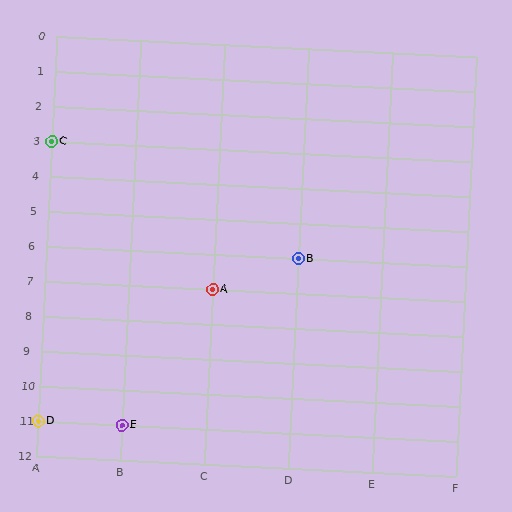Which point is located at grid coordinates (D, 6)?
Point B is at (D, 6).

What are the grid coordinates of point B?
Point B is at grid coordinates (D, 6).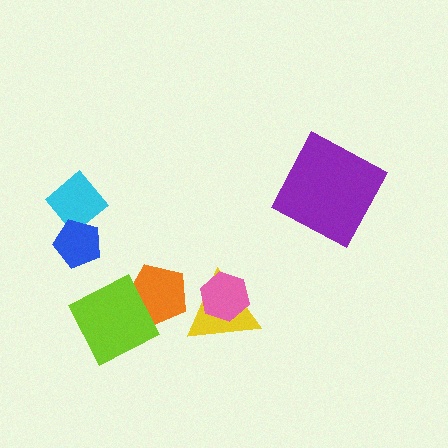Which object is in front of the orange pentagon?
The lime diamond is in front of the orange pentagon.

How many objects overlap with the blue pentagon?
1 object overlaps with the blue pentagon.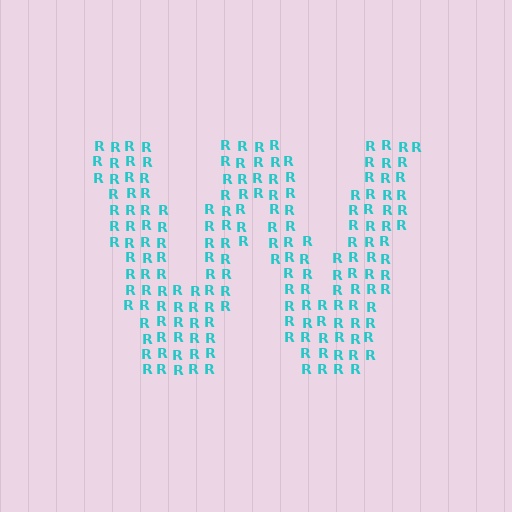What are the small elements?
The small elements are letter R's.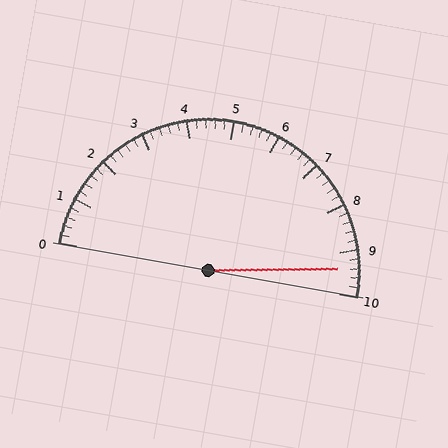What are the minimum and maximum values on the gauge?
The gauge ranges from 0 to 10.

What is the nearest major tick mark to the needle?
The nearest major tick mark is 9.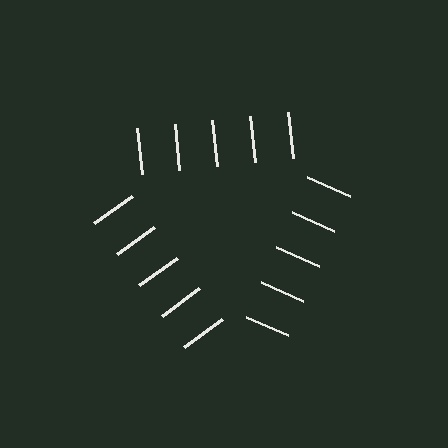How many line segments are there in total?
15 — 5 along each of the 3 edges.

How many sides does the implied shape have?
3 sides — the line-ends trace a triangle.